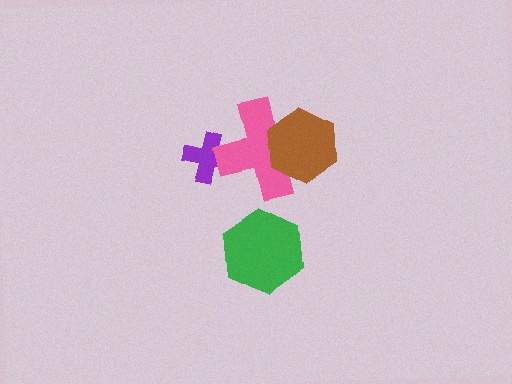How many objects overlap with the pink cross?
2 objects overlap with the pink cross.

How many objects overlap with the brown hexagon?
1 object overlaps with the brown hexagon.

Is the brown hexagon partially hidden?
No, no other shape covers it.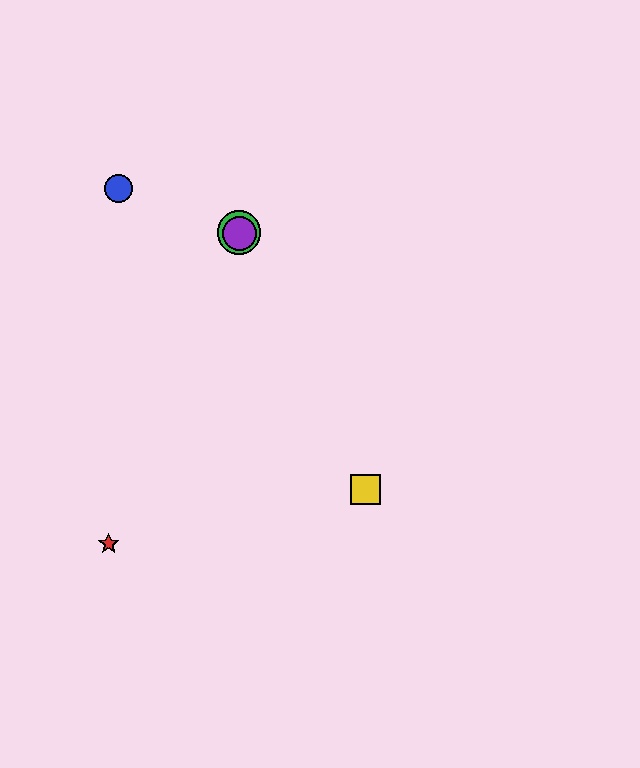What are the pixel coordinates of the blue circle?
The blue circle is at (118, 188).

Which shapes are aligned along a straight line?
The green circle, the yellow square, the purple circle are aligned along a straight line.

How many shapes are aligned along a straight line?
3 shapes (the green circle, the yellow square, the purple circle) are aligned along a straight line.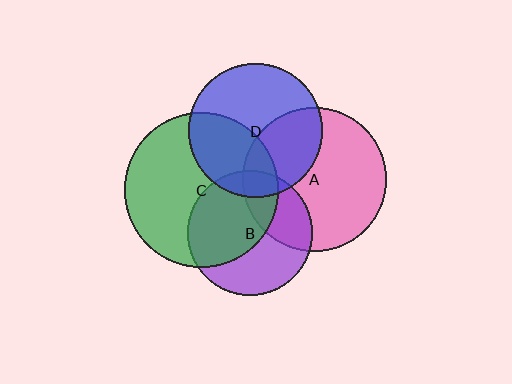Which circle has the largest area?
Circle C (green).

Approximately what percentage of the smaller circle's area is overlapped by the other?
Approximately 30%.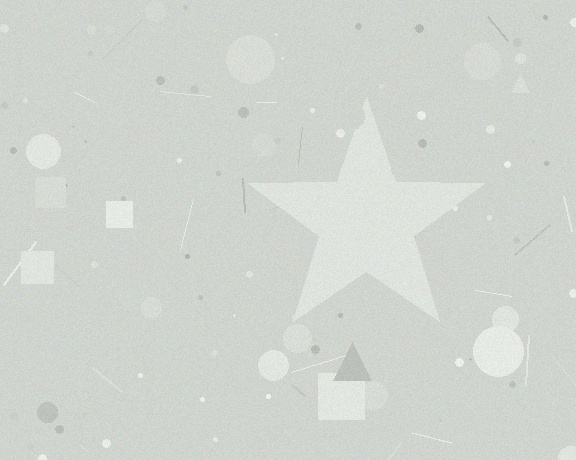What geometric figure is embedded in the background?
A star is embedded in the background.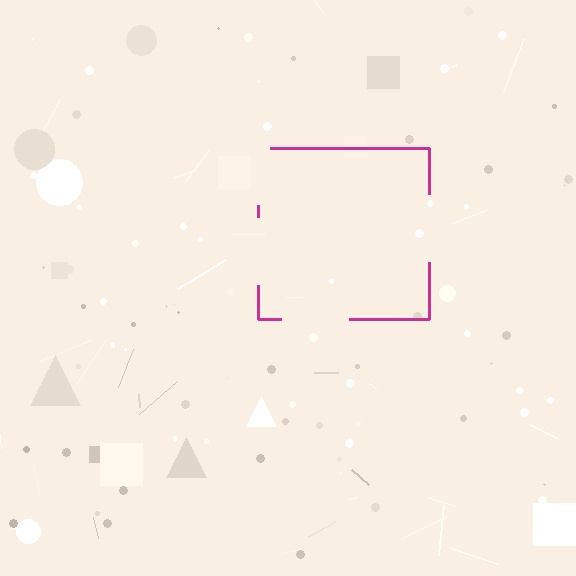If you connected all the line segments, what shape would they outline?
They would outline a square.